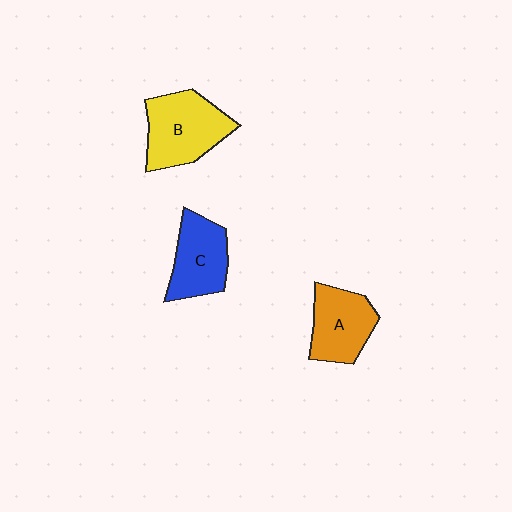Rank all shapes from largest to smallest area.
From largest to smallest: B (yellow), A (orange), C (blue).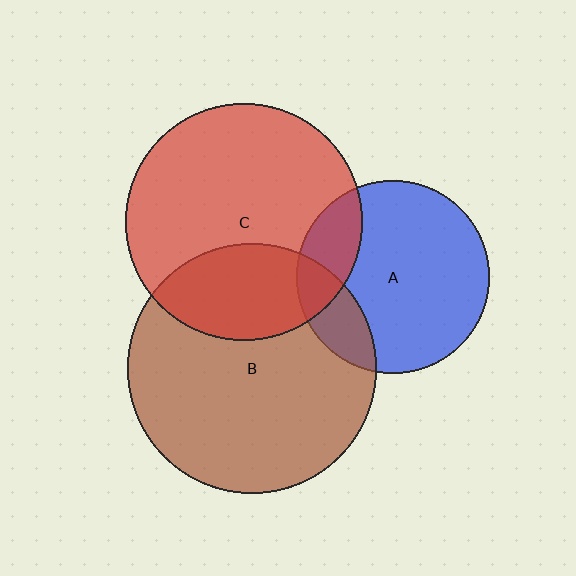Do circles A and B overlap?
Yes.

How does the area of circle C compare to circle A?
Approximately 1.5 times.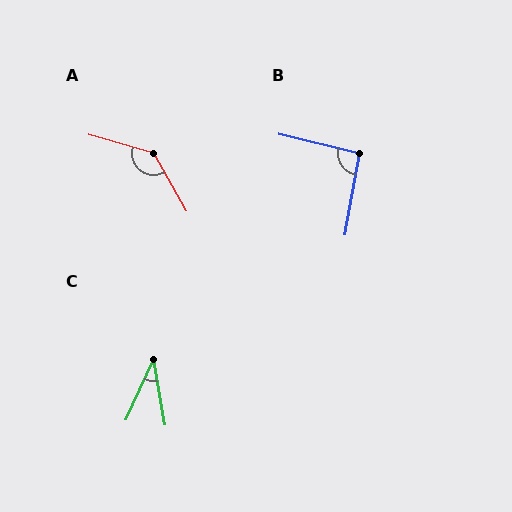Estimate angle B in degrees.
Approximately 94 degrees.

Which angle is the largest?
A, at approximately 135 degrees.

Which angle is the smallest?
C, at approximately 34 degrees.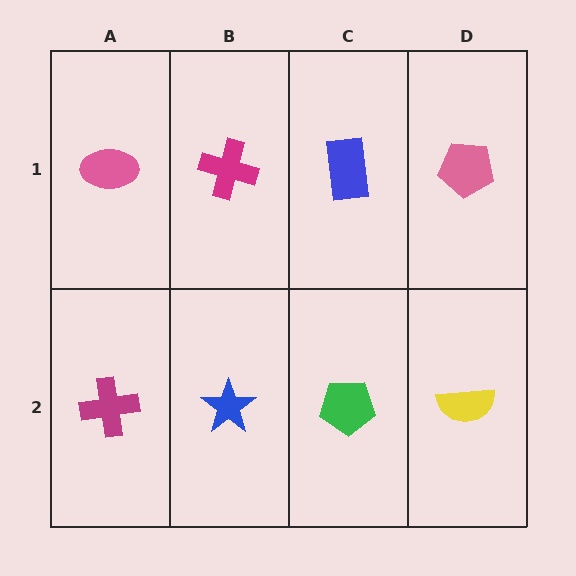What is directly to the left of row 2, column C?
A blue star.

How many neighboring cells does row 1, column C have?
3.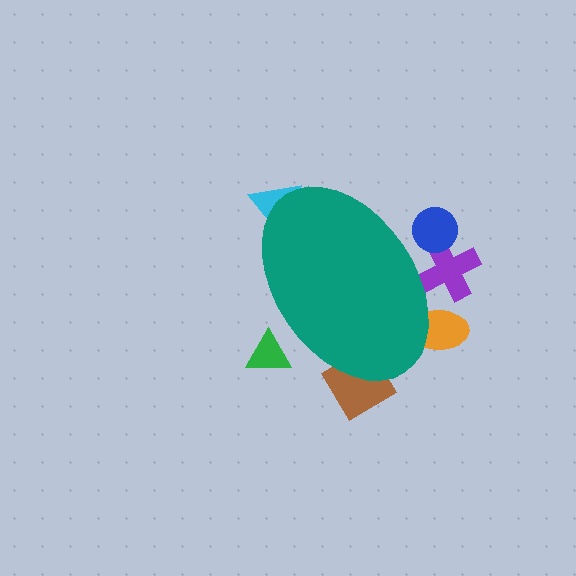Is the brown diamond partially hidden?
Yes, the brown diamond is partially hidden behind the teal ellipse.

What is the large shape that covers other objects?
A teal ellipse.